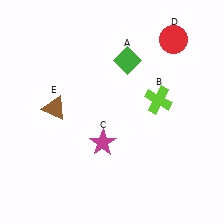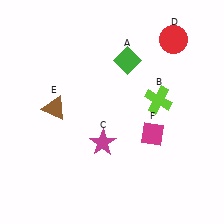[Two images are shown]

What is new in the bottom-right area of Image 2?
A magenta diamond (F) was added in the bottom-right area of Image 2.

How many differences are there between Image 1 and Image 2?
There is 1 difference between the two images.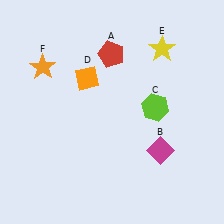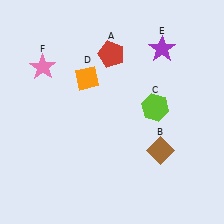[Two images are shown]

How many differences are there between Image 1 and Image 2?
There are 3 differences between the two images.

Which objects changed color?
B changed from magenta to brown. E changed from yellow to purple. F changed from orange to pink.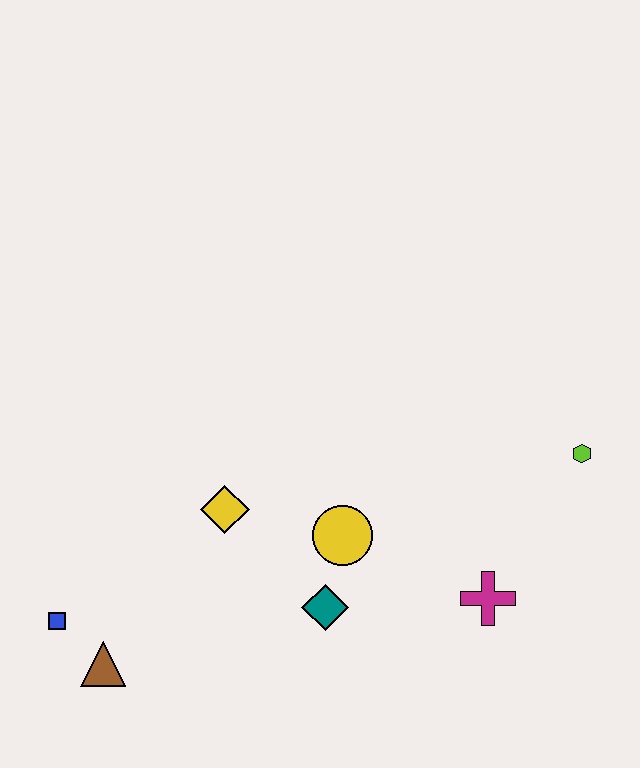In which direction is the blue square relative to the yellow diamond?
The blue square is to the left of the yellow diamond.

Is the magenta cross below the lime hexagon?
Yes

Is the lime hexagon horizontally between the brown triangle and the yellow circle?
No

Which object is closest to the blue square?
The brown triangle is closest to the blue square.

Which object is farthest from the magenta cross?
The blue square is farthest from the magenta cross.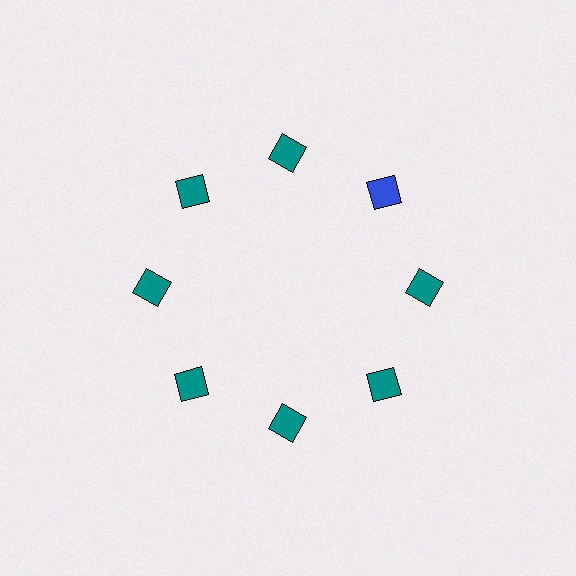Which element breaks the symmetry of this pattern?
The blue diamond at roughly the 2 o'clock position breaks the symmetry. All other shapes are teal diamonds.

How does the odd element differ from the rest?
It has a different color: blue instead of teal.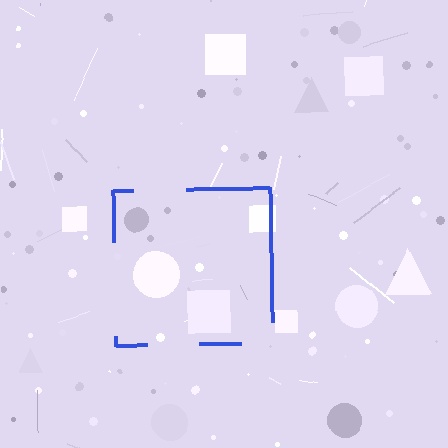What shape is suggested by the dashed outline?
The dashed outline suggests a square.